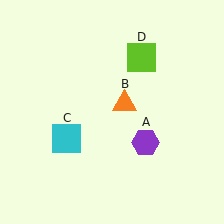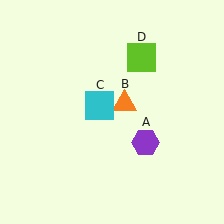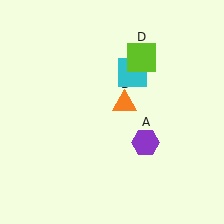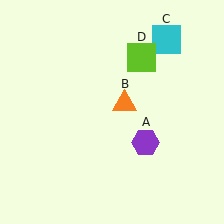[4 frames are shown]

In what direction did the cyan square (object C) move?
The cyan square (object C) moved up and to the right.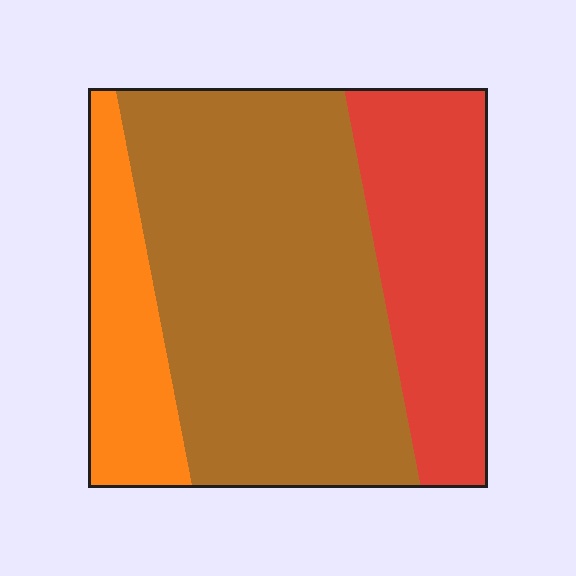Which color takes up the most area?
Brown, at roughly 55%.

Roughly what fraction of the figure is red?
Red takes up about one quarter (1/4) of the figure.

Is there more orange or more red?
Red.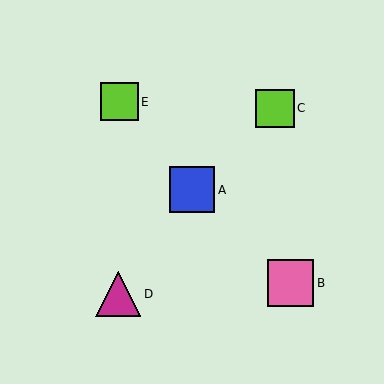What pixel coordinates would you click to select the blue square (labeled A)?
Click at (192, 190) to select the blue square A.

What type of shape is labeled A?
Shape A is a blue square.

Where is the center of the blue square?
The center of the blue square is at (192, 190).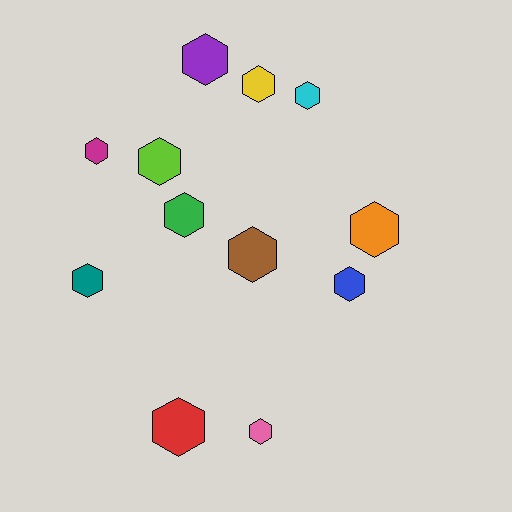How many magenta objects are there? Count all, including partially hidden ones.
There is 1 magenta object.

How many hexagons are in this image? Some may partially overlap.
There are 12 hexagons.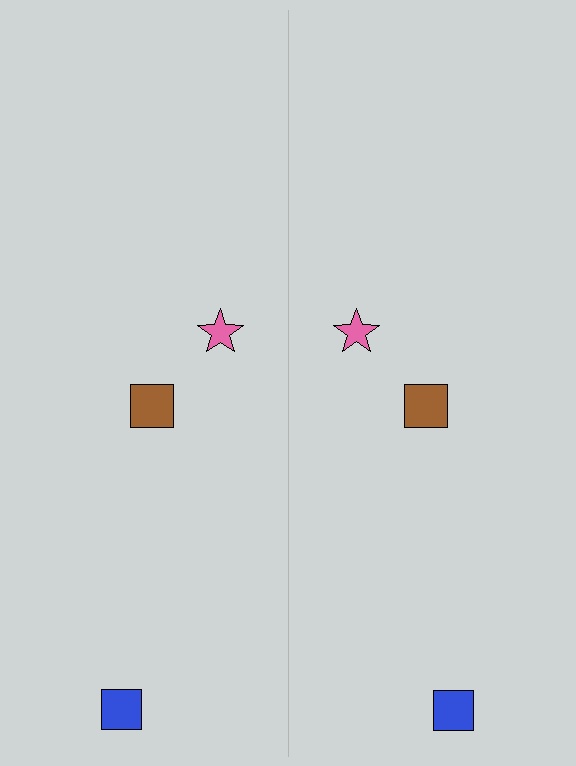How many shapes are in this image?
There are 6 shapes in this image.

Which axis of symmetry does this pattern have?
The pattern has a vertical axis of symmetry running through the center of the image.